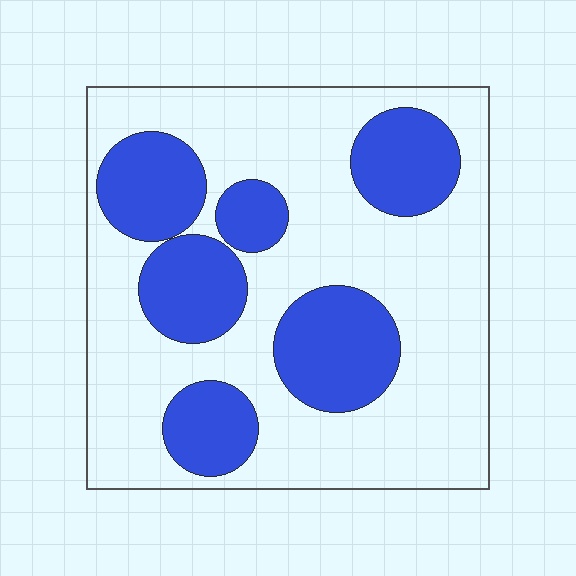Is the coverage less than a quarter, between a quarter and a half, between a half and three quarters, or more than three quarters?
Between a quarter and a half.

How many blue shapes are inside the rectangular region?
6.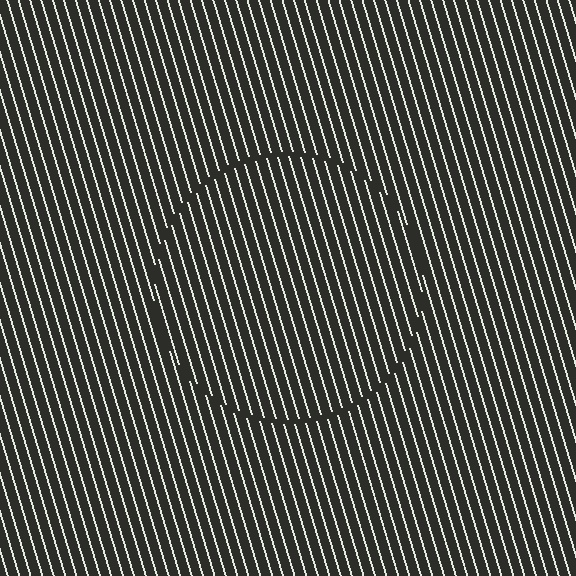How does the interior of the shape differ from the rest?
The interior of the shape contains the same grating, shifted by half a period — the contour is defined by the phase discontinuity where line-ends from the inner and outer gratings abut.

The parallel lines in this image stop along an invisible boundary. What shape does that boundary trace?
An illusory circle. The interior of the shape contains the same grating, shifted by half a period — the contour is defined by the phase discontinuity where line-ends from the inner and outer gratings abut.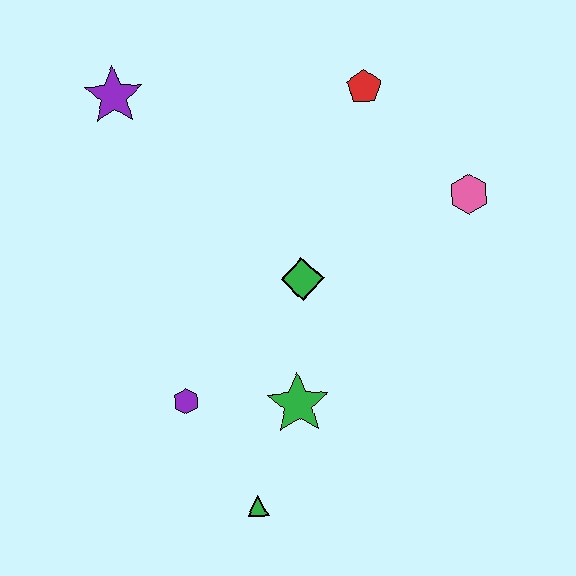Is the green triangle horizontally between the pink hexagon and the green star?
No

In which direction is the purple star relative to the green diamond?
The purple star is above the green diamond.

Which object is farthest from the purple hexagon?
The red pentagon is farthest from the purple hexagon.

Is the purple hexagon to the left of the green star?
Yes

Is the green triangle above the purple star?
No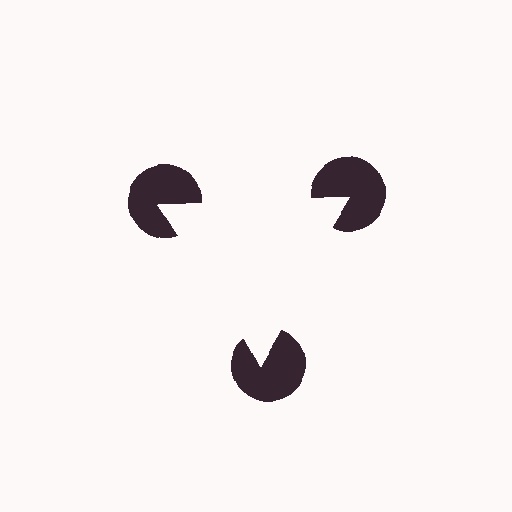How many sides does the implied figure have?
3 sides.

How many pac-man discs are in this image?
There are 3 — one at each vertex of the illusory triangle.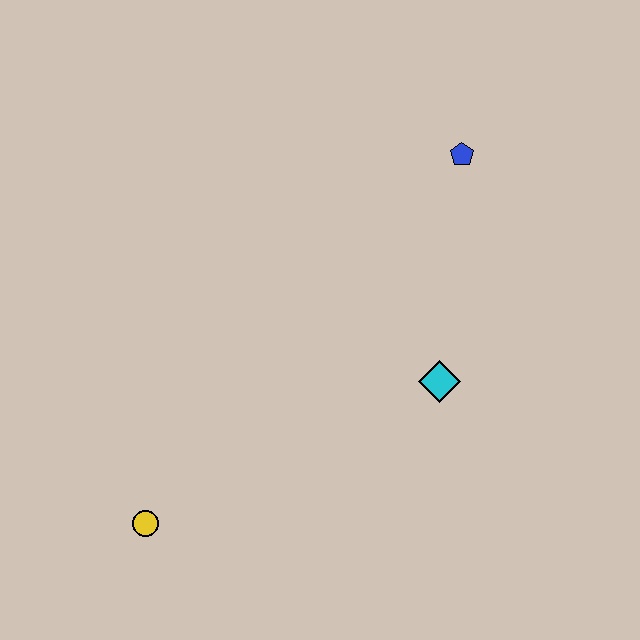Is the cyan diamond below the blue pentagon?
Yes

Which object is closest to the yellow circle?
The cyan diamond is closest to the yellow circle.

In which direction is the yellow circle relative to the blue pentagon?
The yellow circle is below the blue pentagon.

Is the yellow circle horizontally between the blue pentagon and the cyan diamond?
No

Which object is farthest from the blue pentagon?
The yellow circle is farthest from the blue pentagon.